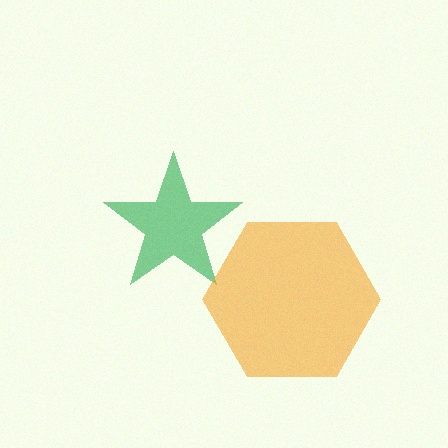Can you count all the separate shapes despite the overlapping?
Yes, there are 2 separate shapes.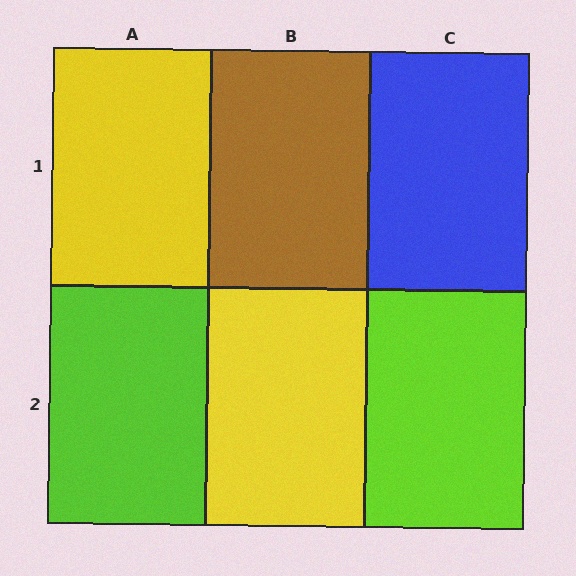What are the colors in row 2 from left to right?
Lime, yellow, lime.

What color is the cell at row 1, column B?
Brown.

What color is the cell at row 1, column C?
Blue.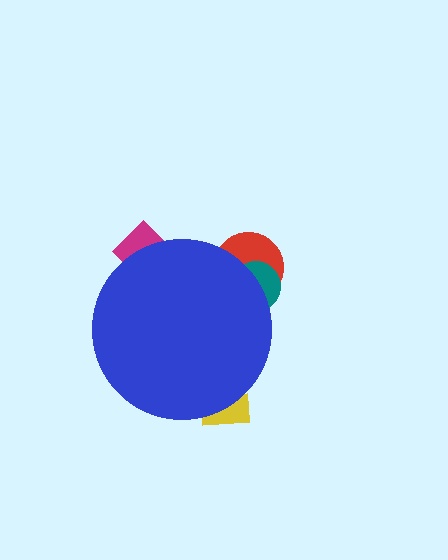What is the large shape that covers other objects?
A blue circle.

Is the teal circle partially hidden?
Yes, the teal circle is partially hidden behind the blue circle.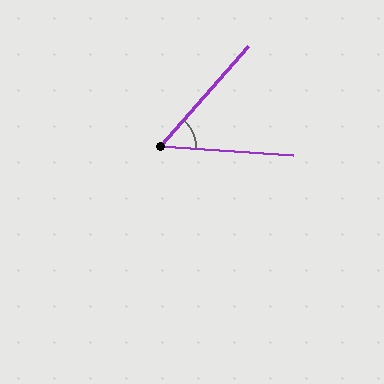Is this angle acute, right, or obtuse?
It is acute.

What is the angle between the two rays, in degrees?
Approximately 52 degrees.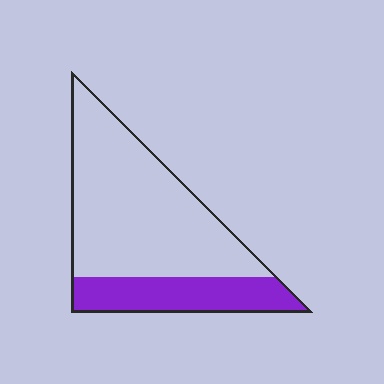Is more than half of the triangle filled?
No.